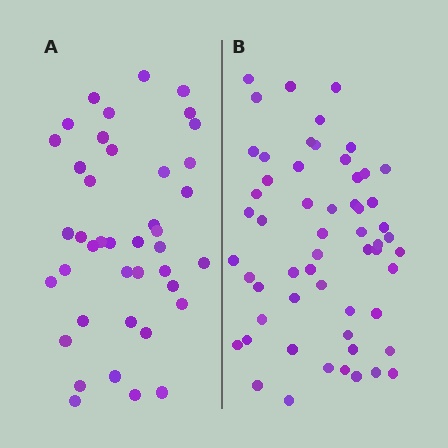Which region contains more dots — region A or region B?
Region B (the right region) has more dots.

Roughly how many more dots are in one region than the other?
Region B has approximately 15 more dots than region A.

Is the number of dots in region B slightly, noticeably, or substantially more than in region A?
Region B has noticeably more, but not dramatically so. The ratio is roughly 1.4 to 1.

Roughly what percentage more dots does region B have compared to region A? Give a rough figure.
About 40% more.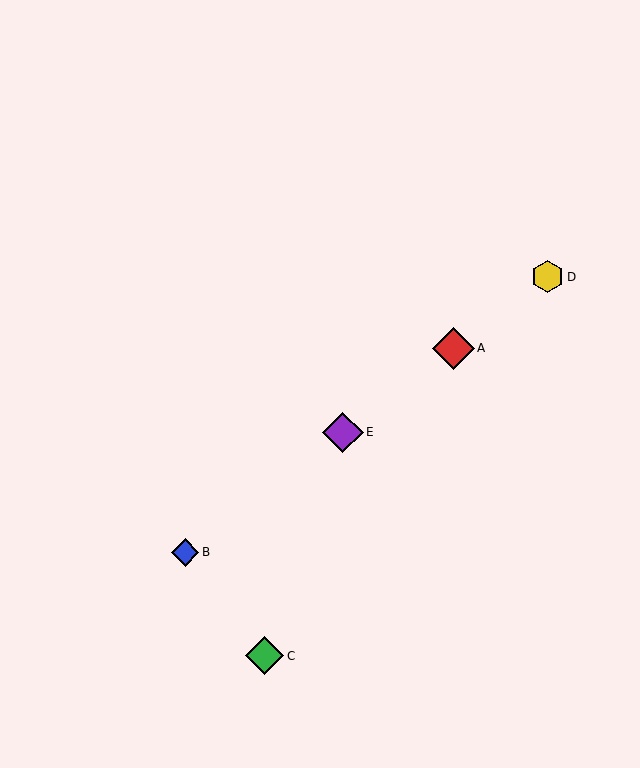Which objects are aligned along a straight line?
Objects A, B, D, E are aligned along a straight line.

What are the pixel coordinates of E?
Object E is at (343, 432).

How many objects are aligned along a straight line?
4 objects (A, B, D, E) are aligned along a straight line.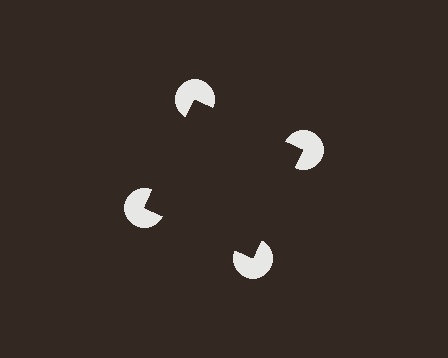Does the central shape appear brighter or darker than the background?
It typically appears slightly darker than the background, even though no actual brightness change is drawn.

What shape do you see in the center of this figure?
An illusory square — its edges are inferred from the aligned wedge cuts in the pac-man discs, not physically drawn.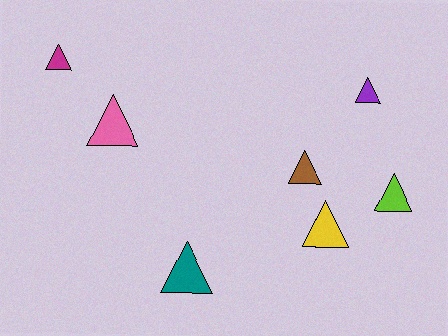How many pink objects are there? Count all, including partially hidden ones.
There is 1 pink object.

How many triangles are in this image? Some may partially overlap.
There are 7 triangles.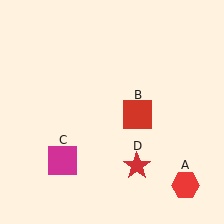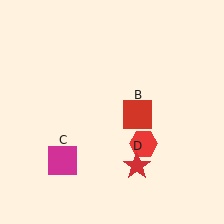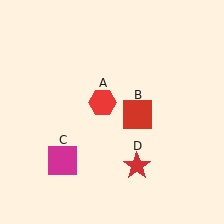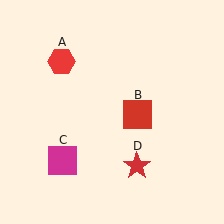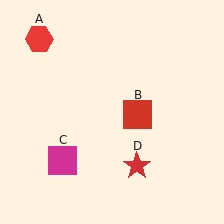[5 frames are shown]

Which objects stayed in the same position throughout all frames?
Red square (object B) and magenta square (object C) and red star (object D) remained stationary.